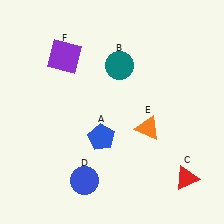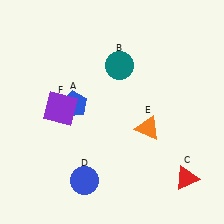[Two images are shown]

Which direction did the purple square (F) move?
The purple square (F) moved down.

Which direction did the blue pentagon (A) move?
The blue pentagon (A) moved up.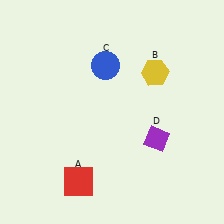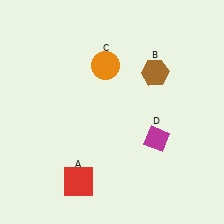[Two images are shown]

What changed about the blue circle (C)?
In Image 1, C is blue. In Image 2, it changed to orange.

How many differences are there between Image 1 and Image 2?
There are 3 differences between the two images.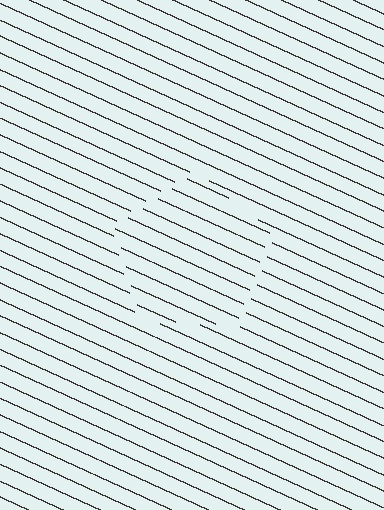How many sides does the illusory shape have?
5 sides — the line-ends trace a pentagon.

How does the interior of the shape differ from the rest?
The interior of the shape contains the same grating, shifted by half a period — the contour is defined by the phase discontinuity where line-ends from the inner and outer gratings abut.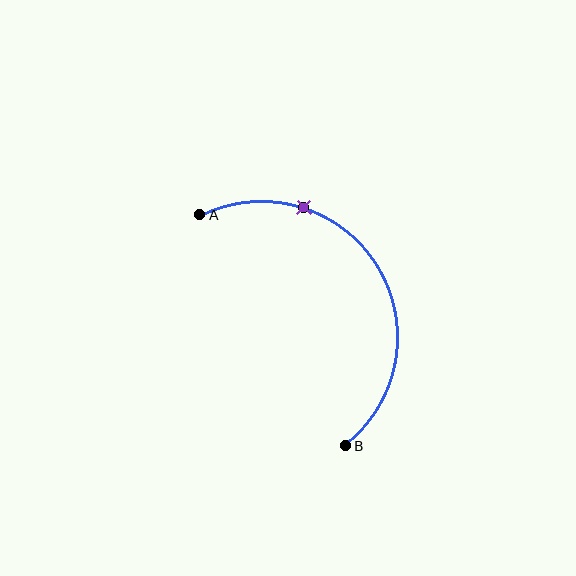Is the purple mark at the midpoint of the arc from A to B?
No. The purple mark lies on the arc but is closer to endpoint A. The arc midpoint would be at the point on the curve equidistant along the arc from both A and B.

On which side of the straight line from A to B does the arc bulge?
The arc bulges to the right of the straight line connecting A and B.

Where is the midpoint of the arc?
The arc midpoint is the point on the curve farthest from the straight line joining A and B. It sits to the right of that line.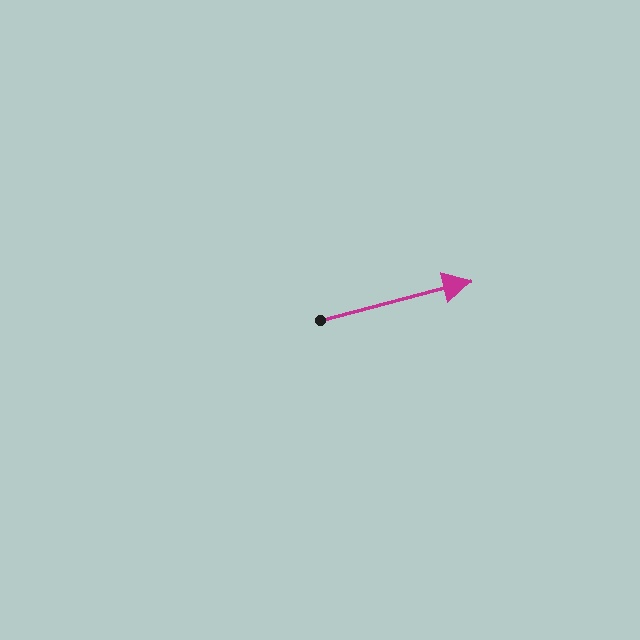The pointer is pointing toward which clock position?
Roughly 3 o'clock.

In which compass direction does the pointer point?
East.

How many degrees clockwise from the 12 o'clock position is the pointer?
Approximately 75 degrees.